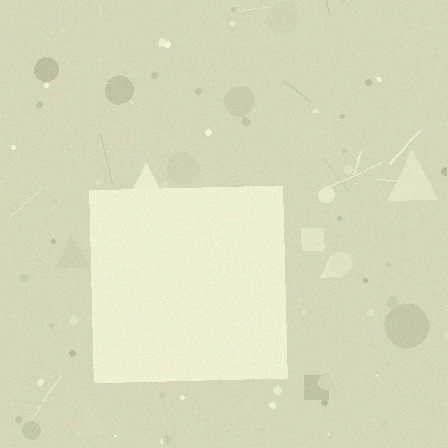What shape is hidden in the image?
A square is hidden in the image.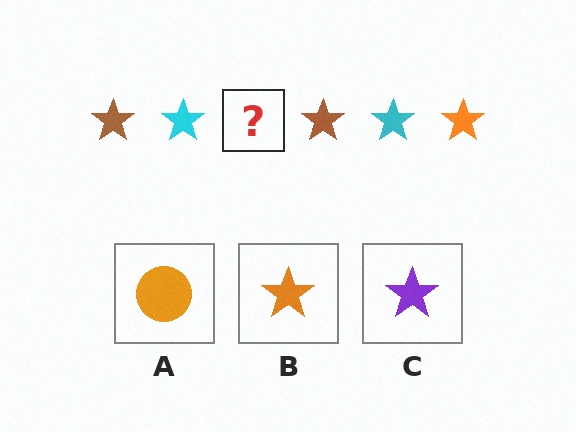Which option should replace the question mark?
Option B.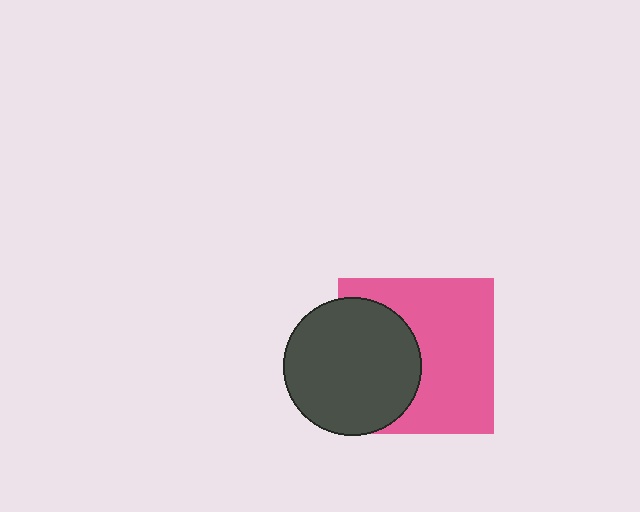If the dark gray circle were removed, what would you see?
You would see the complete pink square.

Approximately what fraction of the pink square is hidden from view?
Roughly 39% of the pink square is hidden behind the dark gray circle.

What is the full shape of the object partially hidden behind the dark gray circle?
The partially hidden object is a pink square.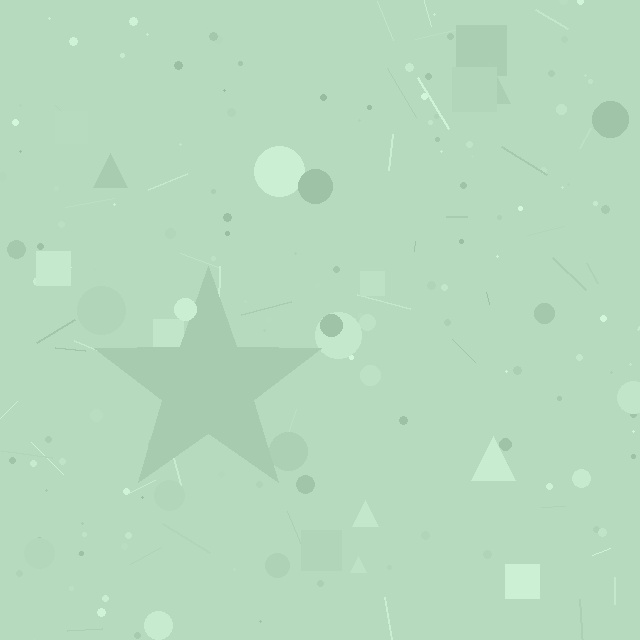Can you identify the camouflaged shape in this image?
The camouflaged shape is a star.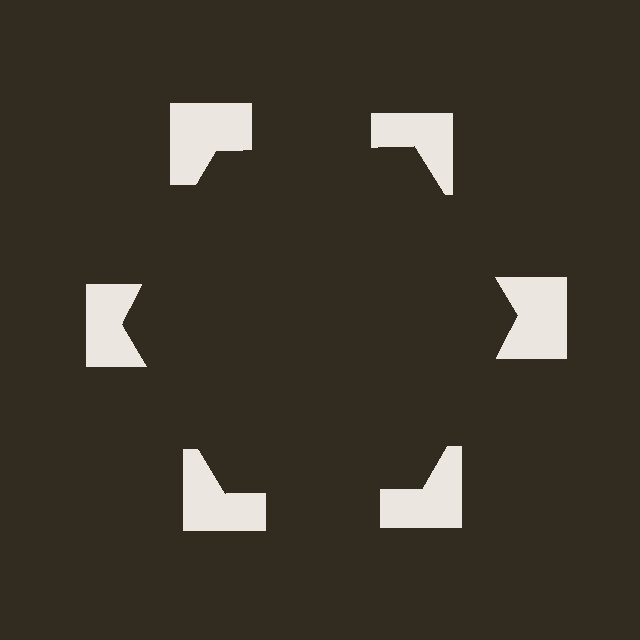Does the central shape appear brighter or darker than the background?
It typically appears slightly darker than the background, even though no actual brightness change is drawn.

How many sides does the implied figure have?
6 sides.